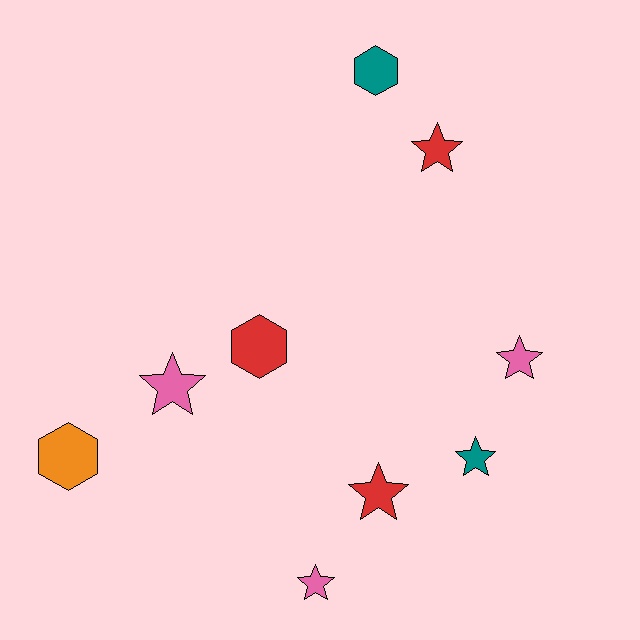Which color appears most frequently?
Pink, with 3 objects.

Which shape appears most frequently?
Star, with 6 objects.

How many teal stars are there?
There is 1 teal star.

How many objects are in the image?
There are 9 objects.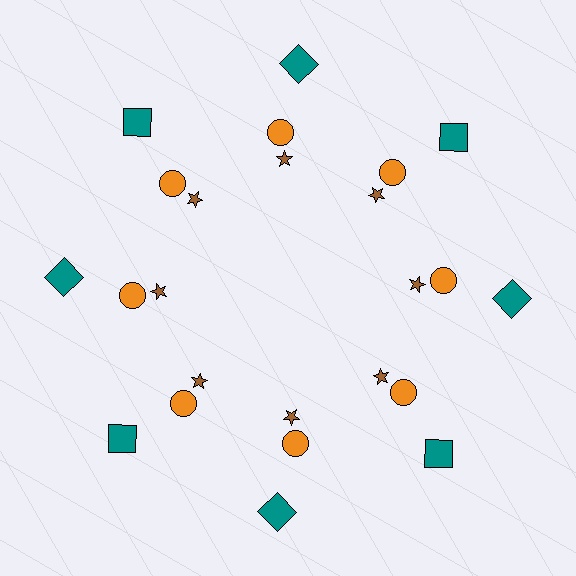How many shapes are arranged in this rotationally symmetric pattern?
There are 24 shapes, arranged in 8 groups of 3.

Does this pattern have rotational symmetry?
Yes, this pattern has 8-fold rotational symmetry. It looks the same after rotating 45 degrees around the center.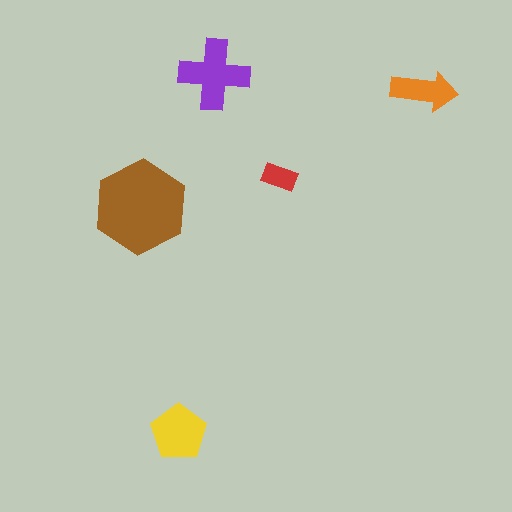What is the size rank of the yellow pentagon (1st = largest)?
3rd.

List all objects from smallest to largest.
The red rectangle, the orange arrow, the yellow pentagon, the purple cross, the brown hexagon.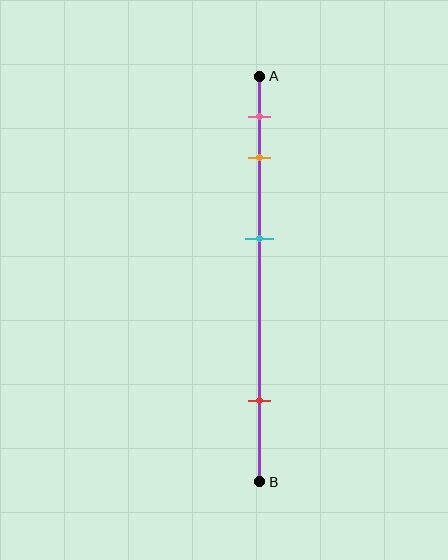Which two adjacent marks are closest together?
The pink and orange marks are the closest adjacent pair.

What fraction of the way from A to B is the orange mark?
The orange mark is approximately 20% (0.2) of the way from A to B.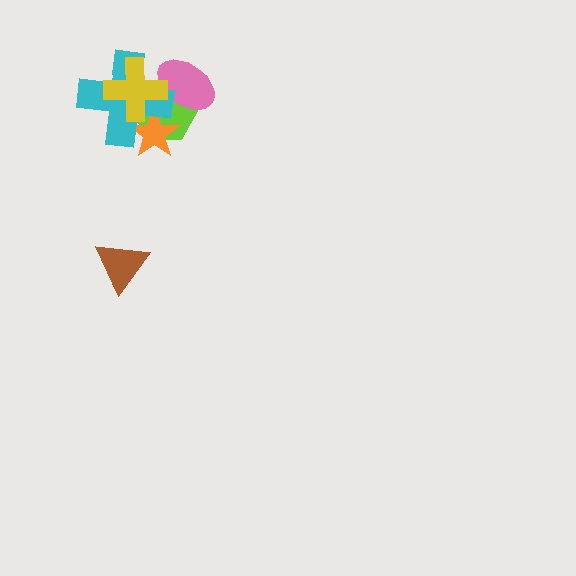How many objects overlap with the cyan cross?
4 objects overlap with the cyan cross.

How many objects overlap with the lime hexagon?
4 objects overlap with the lime hexagon.